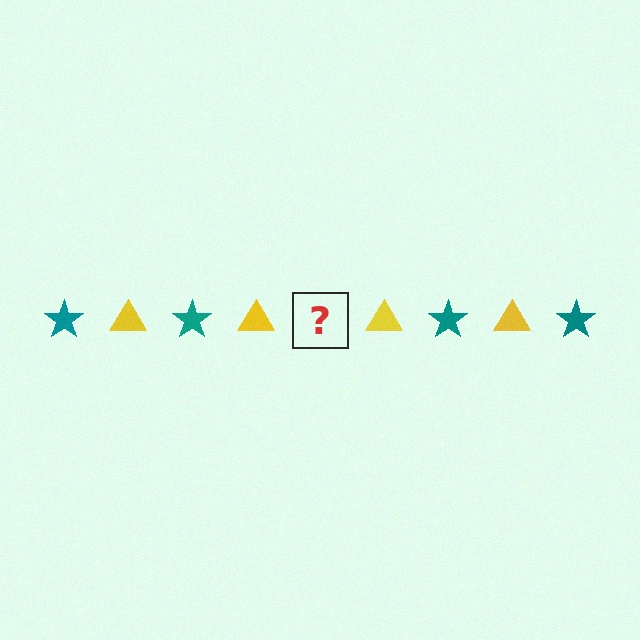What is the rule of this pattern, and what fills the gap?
The rule is that the pattern alternates between teal star and yellow triangle. The gap should be filled with a teal star.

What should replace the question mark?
The question mark should be replaced with a teal star.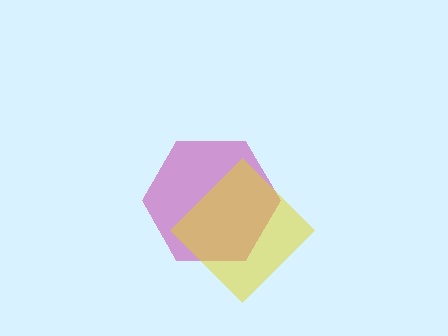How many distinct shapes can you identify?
There are 2 distinct shapes: a magenta hexagon, a yellow diamond.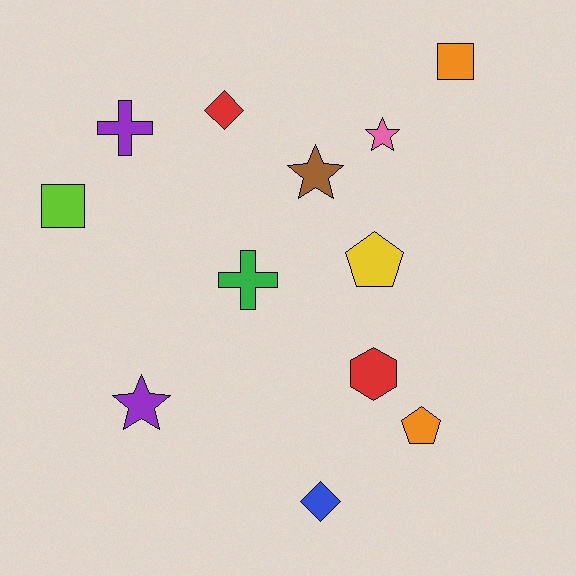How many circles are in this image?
There are no circles.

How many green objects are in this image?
There is 1 green object.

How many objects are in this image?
There are 12 objects.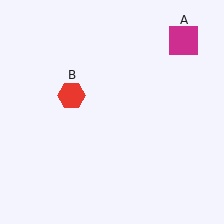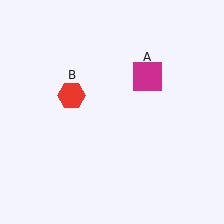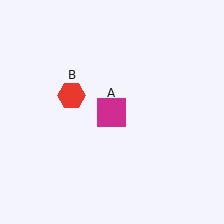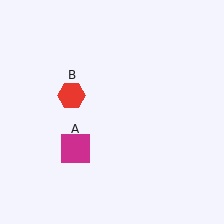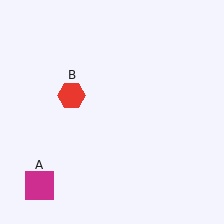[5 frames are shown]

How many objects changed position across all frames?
1 object changed position: magenta square (object A).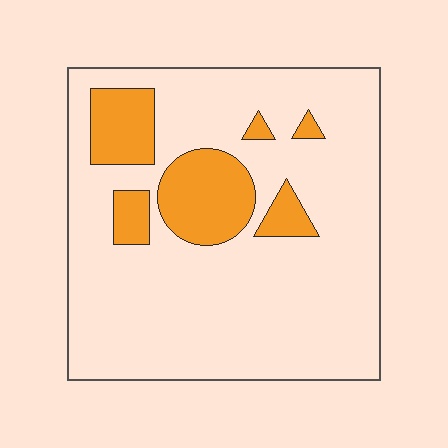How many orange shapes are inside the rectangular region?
6.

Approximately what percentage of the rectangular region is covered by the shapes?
Approximately 20%.